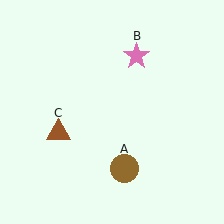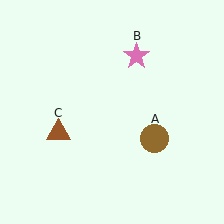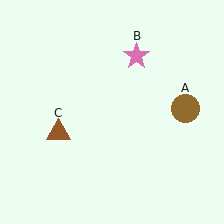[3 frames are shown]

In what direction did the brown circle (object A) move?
The brown circle (object A) moved up and to the right.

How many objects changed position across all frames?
1 object changed position: brown circle (object A).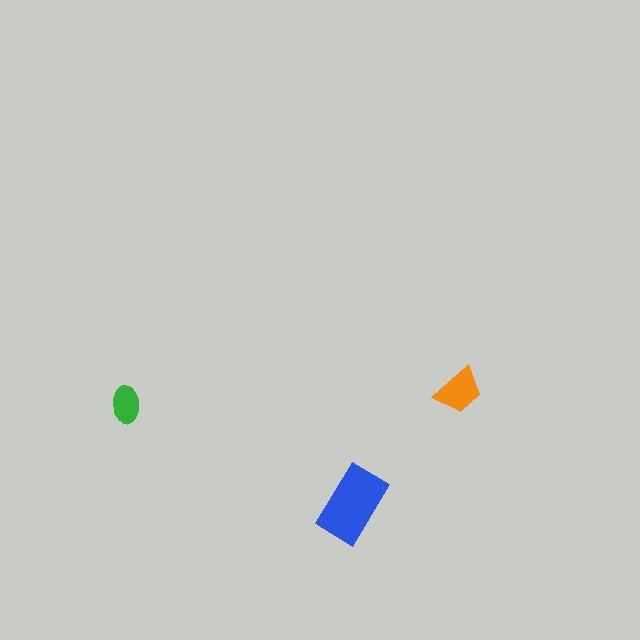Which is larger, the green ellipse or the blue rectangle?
The blue rectangle.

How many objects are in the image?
There are 3 objects in the image.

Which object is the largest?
The blue rectangle.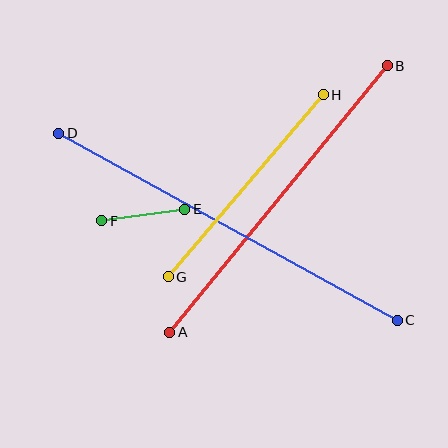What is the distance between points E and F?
The distance is approximately 84 pixels.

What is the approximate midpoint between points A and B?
The midpoint is at approximately (279, 199) pixels.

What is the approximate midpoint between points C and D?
The midpoint is at approximately (228, 227) pixels.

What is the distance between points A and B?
The distance is approximately 344 pixels.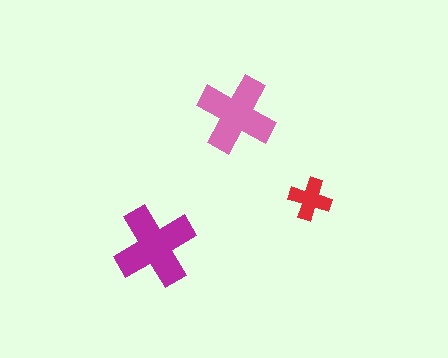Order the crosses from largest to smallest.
the magenta one, the pink one, the red one.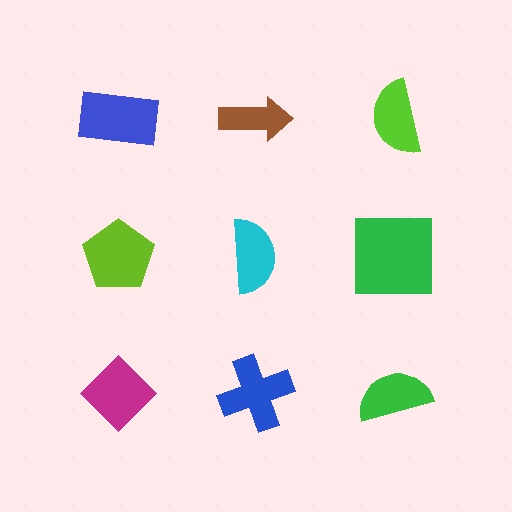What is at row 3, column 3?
A green semicircle.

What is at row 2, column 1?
A lime pentagon.